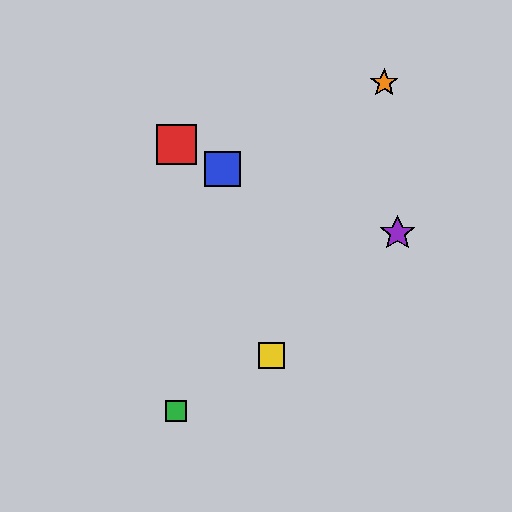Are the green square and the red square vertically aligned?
Yes, both are at x≈176.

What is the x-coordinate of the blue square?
The blue square is at x≈222.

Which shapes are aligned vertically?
The red square, the green square are aligned vertically.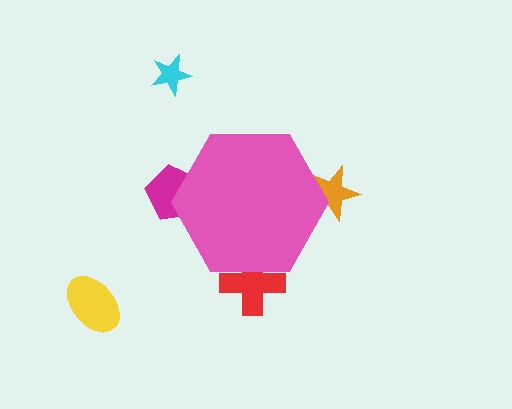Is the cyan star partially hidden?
No, the cyan star is fully visible.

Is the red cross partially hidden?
Yes, the red cross is partially hidden behind the pink hexagon.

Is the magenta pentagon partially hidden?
Yes, the magenta pentagon is partially hidden behind the pink hexagon.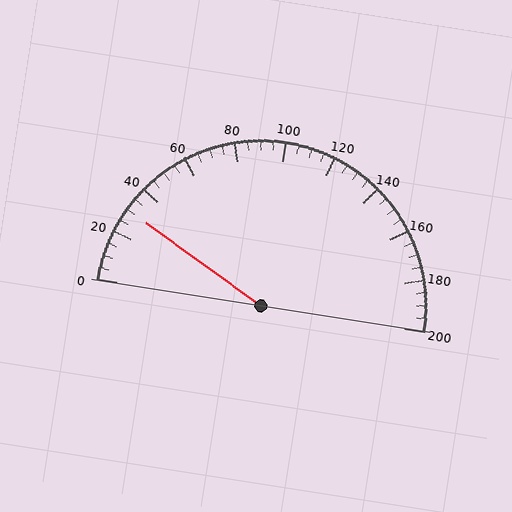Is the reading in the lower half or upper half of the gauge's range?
The reading is in the lower half of the range (0 to 200).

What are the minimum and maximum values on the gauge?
The gauge ranges from 0 to 200.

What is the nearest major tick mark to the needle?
The nearest major tick mark is 40.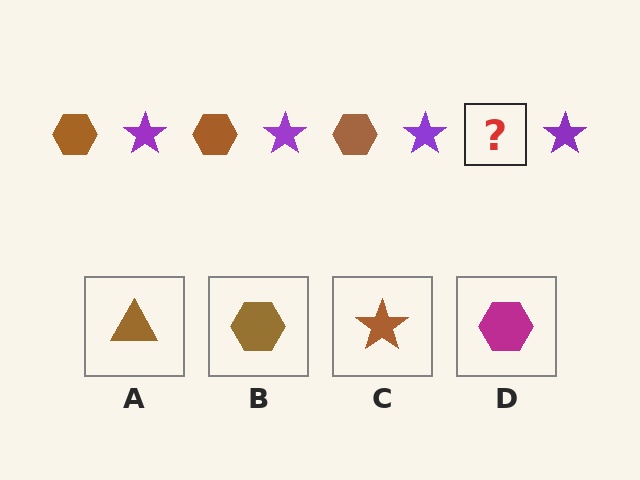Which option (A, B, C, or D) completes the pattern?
B.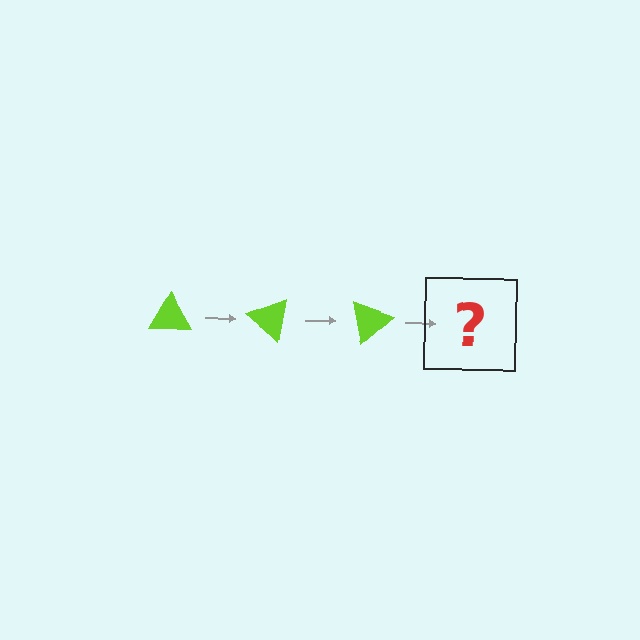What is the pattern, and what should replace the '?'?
The pattern is that the triangle rotates 40 degrees each step. The '?' should be a lime triangle rotated 120 degrees.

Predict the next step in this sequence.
The next step is a lime triangle rotated 120 degrees.